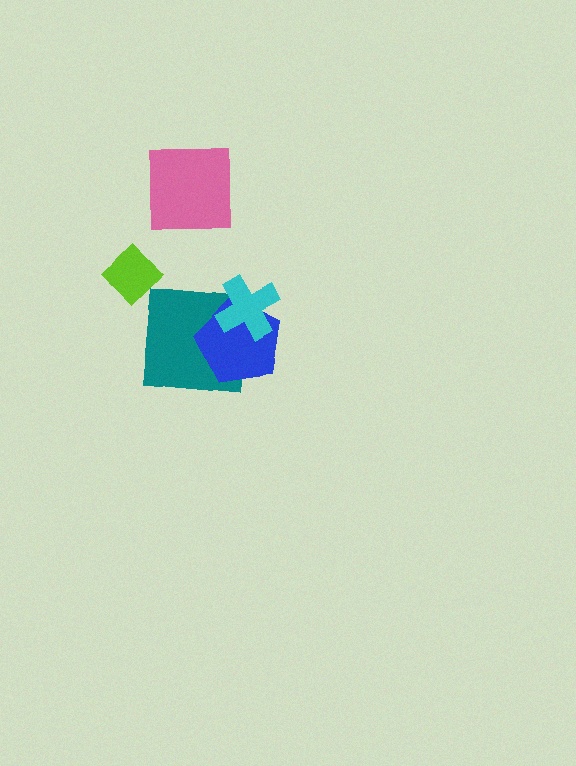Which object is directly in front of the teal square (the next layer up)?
The blue pentagon is directly in front of the teal square.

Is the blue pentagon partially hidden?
Yes, it is partially covered by another shape.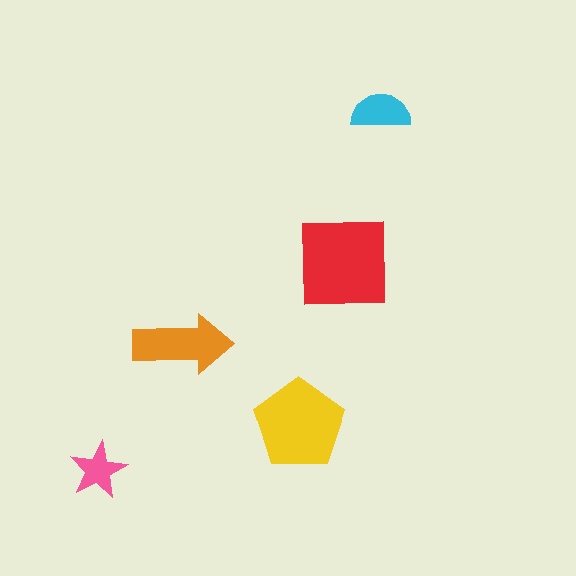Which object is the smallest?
The pink star.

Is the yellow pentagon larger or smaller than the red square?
Smaller.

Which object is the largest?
The red square.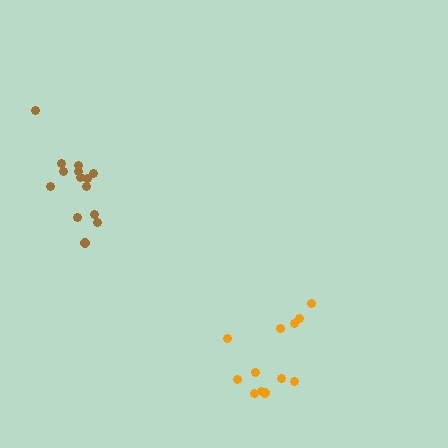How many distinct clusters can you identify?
There are 2 distinct clusters.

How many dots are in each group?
Group 1: 14 dots, Group 2: 12 dots (26 total).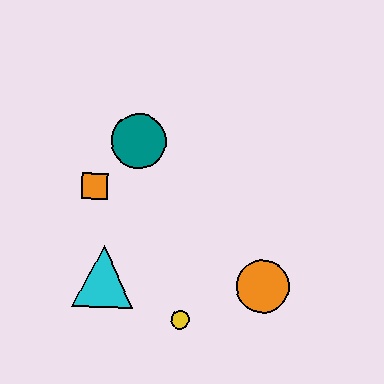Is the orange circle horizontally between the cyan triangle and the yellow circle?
No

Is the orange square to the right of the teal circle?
No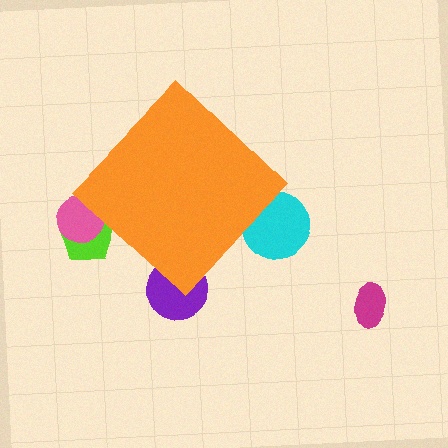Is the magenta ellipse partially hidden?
No, the magenta ellipse is fully visible.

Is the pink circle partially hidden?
Yes, the pink circle is partially hidden behind the orange diamond.